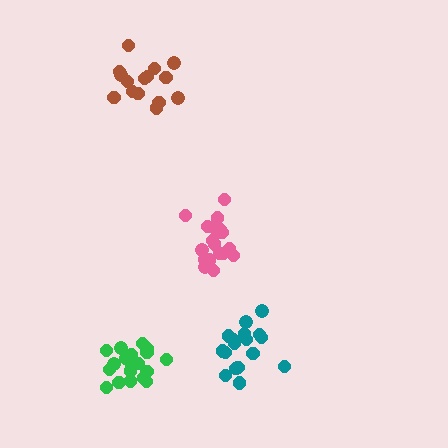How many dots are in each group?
Group 1: 19 dots, Group 2: 18 dots, Group 3: 17 dots, Group 4: 15 dots (69 total).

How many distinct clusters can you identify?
There are 4 distinct clusters.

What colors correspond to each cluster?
The clusters are colored: green, pink, teal, brown.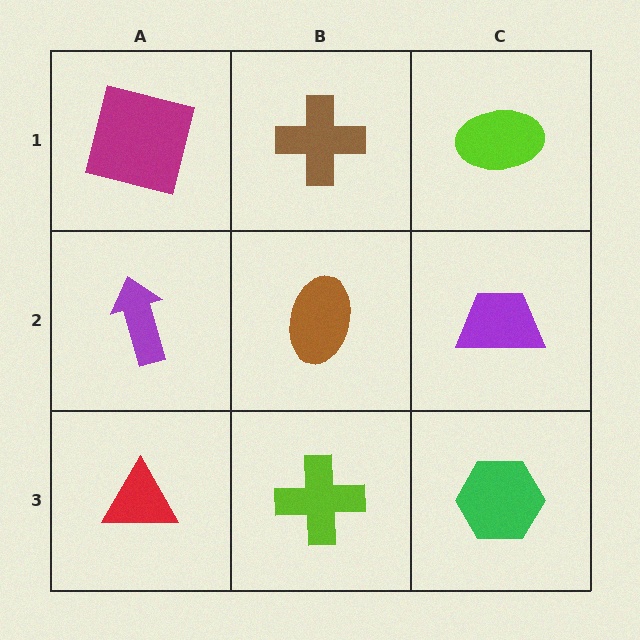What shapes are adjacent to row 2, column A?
A magenta square (row 1, column A), a red triangle (row 3, column A), a brown ellipse (row 2, column B).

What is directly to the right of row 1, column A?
A brown cross.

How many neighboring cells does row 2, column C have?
3.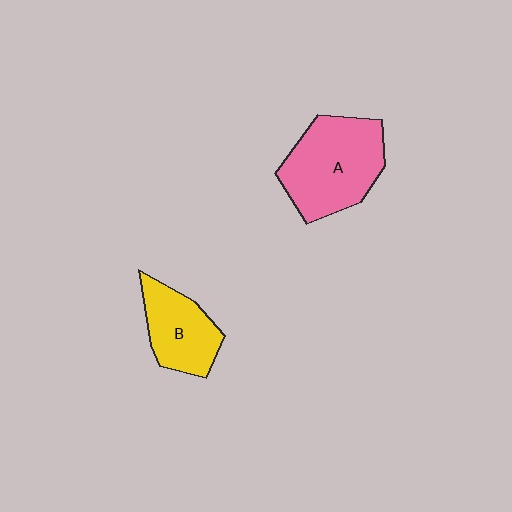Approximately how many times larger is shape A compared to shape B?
Approximately 1.6 times.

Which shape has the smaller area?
Shape B (yellow).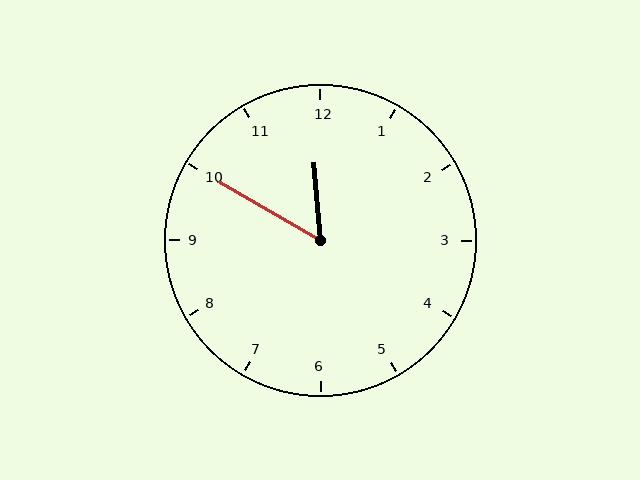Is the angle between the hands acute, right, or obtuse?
It is acute.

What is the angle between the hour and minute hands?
Approximately 55 degrees.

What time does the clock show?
11:50.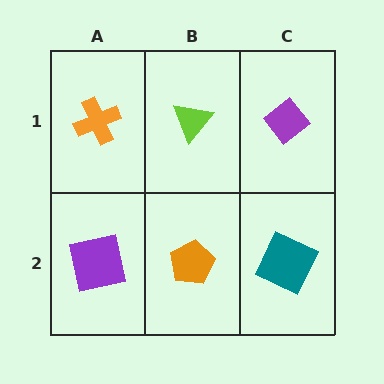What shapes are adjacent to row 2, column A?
An orange cross (row 1, column A), an orange pentagon (row 2, column B).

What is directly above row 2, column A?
An orange cross.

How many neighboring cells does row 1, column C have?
2.